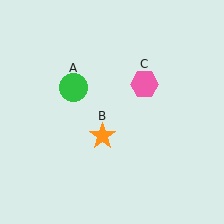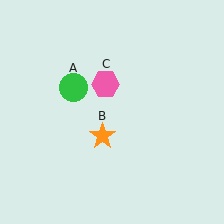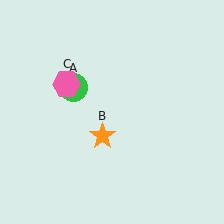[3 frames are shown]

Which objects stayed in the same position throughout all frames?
Green circle (object A) and orange star (object B) remained stationary.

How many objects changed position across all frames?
1 object changed position: pink hexagon (object C).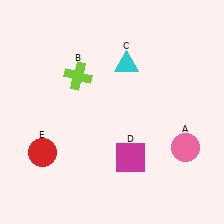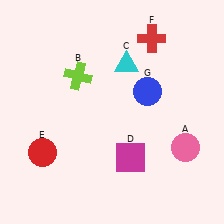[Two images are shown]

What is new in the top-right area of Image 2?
A blue circle (G) was added in the top-right area of Image 2.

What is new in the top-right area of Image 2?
A red cross (F) was added in the top-right area of Image 2.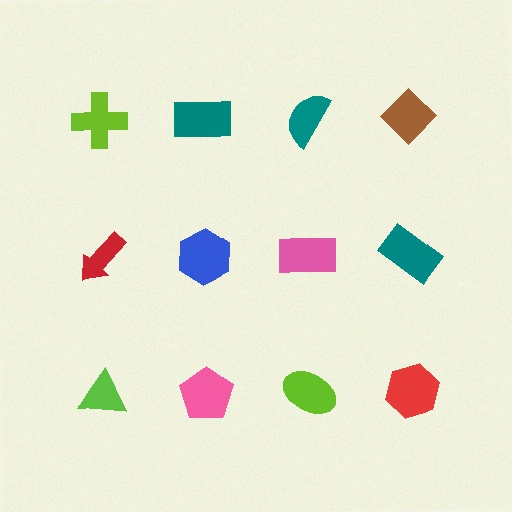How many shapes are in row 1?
4 shapes.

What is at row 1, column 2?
A teal rectangle.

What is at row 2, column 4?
A teal rectangle.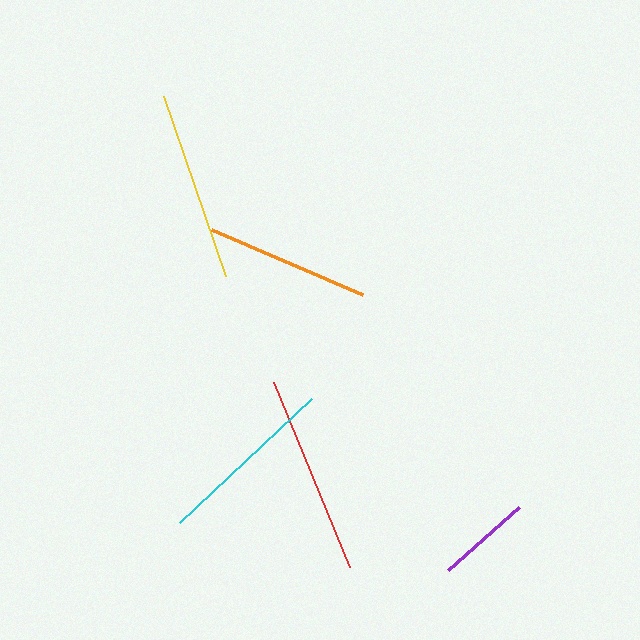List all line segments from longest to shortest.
From longest to shortest: red, yellow, cyan, orange, purple.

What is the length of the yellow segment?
The yellow segment is approximately 191 pixels long.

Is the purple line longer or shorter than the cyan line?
The cyan line is longer than the purple line.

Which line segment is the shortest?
The purple line is the shortest at approximately 95 pixels.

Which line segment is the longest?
The red line is the longest at approximately 200 pixels.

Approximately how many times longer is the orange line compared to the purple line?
The orange line is approximately 1.7 times the length of the purple line.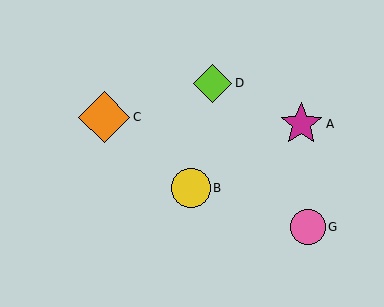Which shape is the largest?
The orange diamond (labeled C) is the largest.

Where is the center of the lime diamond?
The center of the lime diamond is at (213, 83).